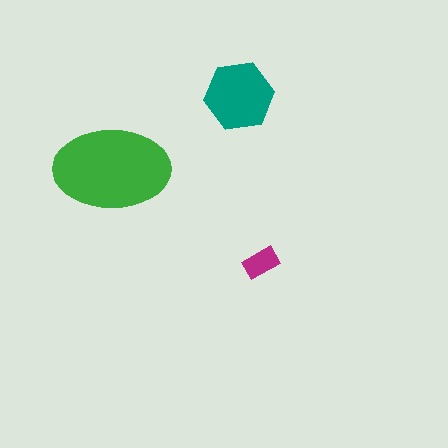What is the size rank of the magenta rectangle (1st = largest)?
3rd.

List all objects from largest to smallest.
The green ellipse, the teal hexagon, the magenta rectangle.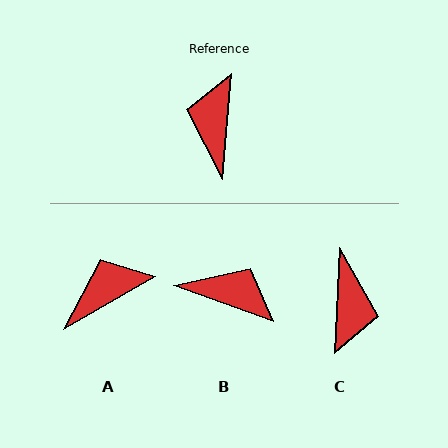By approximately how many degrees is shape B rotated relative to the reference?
Approximately 106 degrees clockwise.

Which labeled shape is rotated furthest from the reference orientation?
C, about 178 degrees away.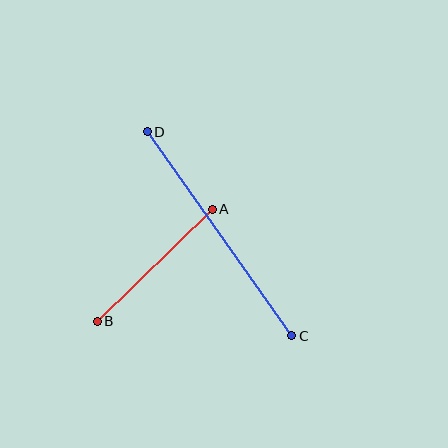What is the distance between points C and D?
The distance is approximately 250 pixels.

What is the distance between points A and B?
The distance is approximately 160 pixels.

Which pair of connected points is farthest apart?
Points C and D are farthest apart.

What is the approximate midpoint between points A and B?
The midpoint is at approximately (155, 265) pixels.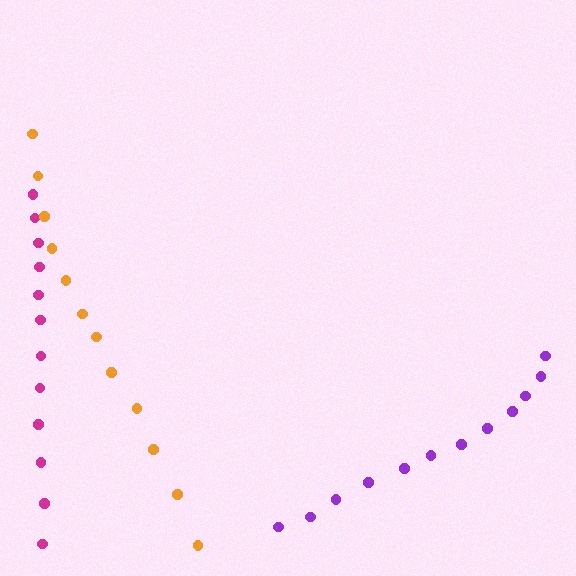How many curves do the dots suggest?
There are 3 distinct paths.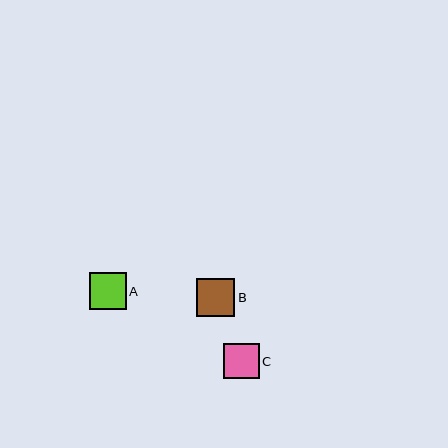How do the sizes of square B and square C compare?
Square B and square C are approximately the same size.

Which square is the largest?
Square B is the largest with a size of approximately 38 pixels.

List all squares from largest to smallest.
From largest to smallest: B, A, C.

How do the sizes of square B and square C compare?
Square B and square C are approximately the same size.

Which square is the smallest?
Square C is the smallest with a size of approximately 35 pixels.